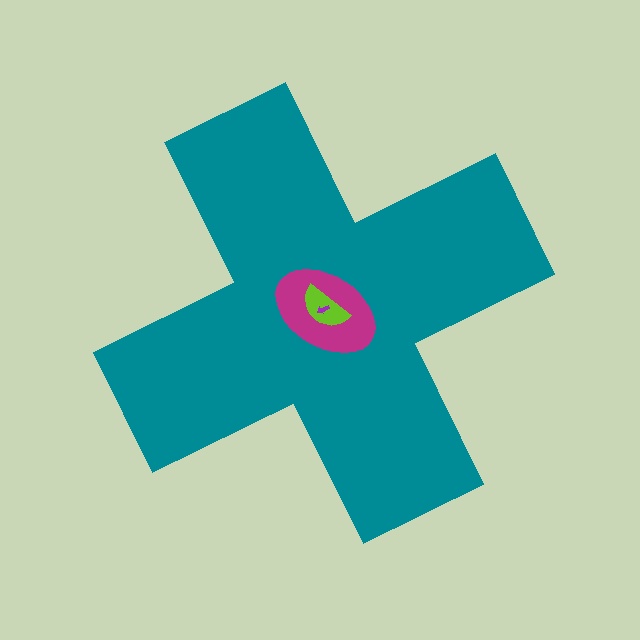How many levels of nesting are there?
4.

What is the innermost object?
The purple arrow.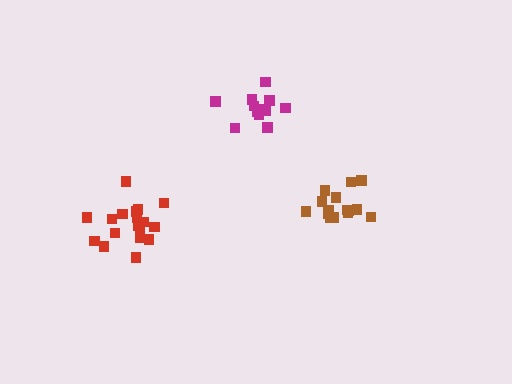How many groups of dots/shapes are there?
There are 3 groups.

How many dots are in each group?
Group 1: 18 dots, Group 2: 12 dots, Group 3: 15 dots (45 total).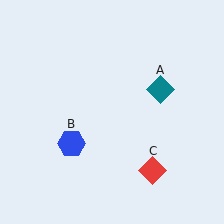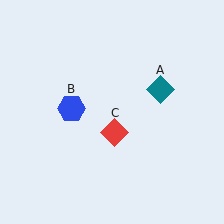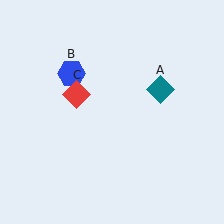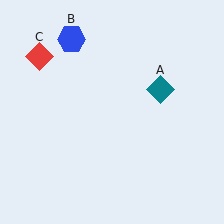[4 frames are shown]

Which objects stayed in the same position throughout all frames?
Teal diamond (object A) remained stationary.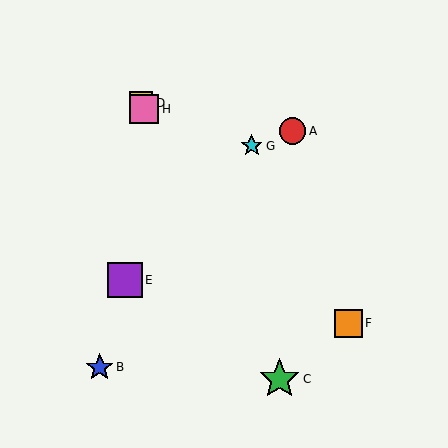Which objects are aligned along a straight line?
Objects C, D, H are aligned along a straight line.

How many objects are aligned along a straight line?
3 objects (C, D, H) are aligned along a straight line.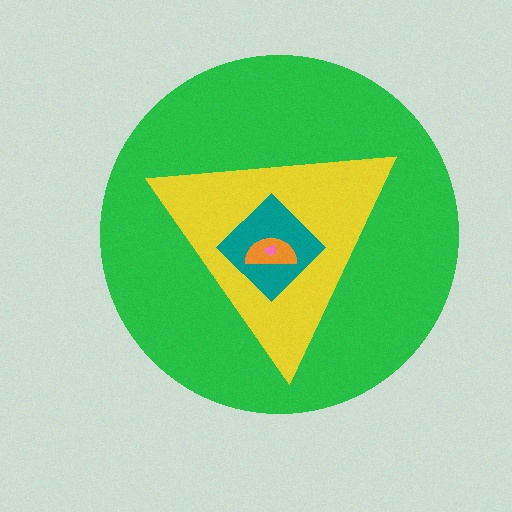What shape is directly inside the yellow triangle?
The teal diamond.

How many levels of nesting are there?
5.